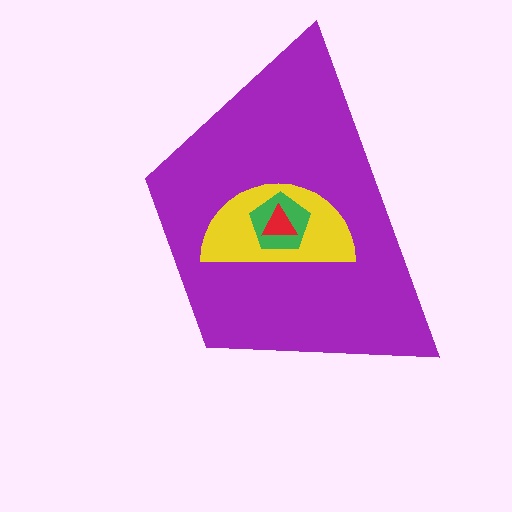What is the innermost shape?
The red triangle.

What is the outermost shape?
The purple trapezoid.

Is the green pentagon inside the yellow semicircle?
Yes.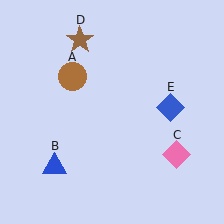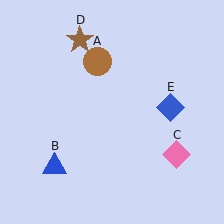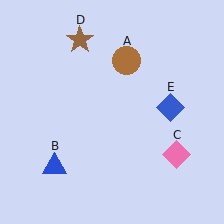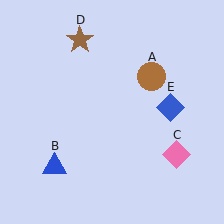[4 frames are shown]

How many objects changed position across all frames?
1 object changed position: brown circle (object A).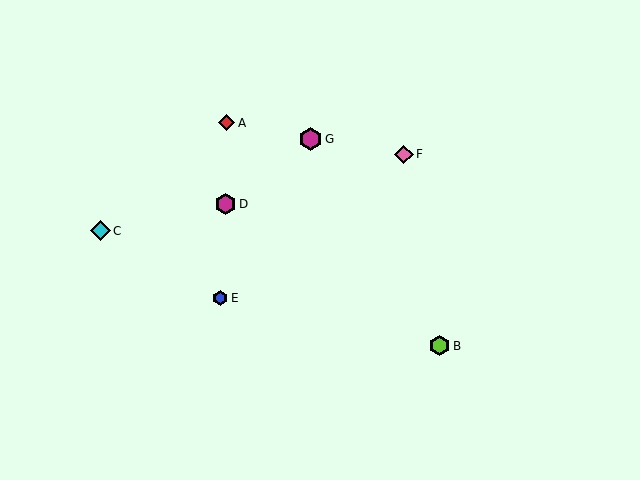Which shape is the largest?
The magenta hexagon (labeled G) is the largest.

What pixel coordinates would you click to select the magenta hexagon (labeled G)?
Click at (311, 139) to select the magenta hexagon G.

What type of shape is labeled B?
Shape B is a lime hexagon.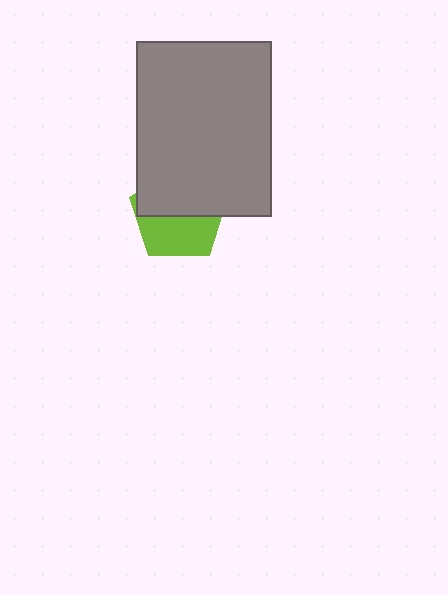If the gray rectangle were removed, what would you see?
You would see the complete lime pentagon.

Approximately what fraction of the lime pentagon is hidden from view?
Roughly 55% of the lime pentagon is hidden behind the gray rectangle.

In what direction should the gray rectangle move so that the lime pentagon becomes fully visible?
The gray rectangle should move up. That is the shortest direction to clear the overlap and leave the lime pentagon fully visible.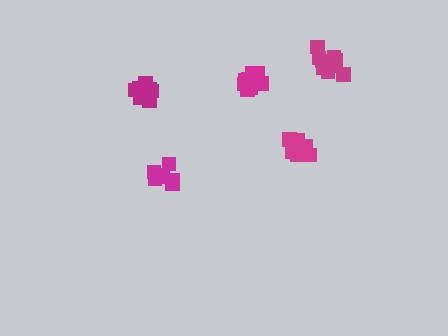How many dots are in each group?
Group 1: 7 dots, Group 2: 7 dots, Group 3: 11 dots, Group 4: 12 dots, Group 5: 7 dots (44 total).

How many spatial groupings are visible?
There are 5 spatial groupings.